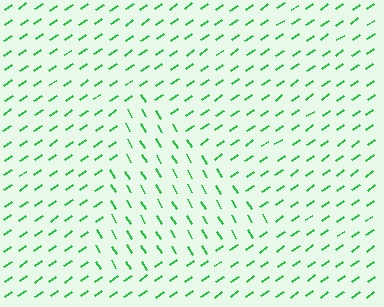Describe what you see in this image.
The image is filled with small green line segments. A triangle region in the image has lines oriented differently from the surrounding lines, creating a visible texture boundary.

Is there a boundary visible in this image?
Yes, there is a texture boundary formed by a change in line orientation.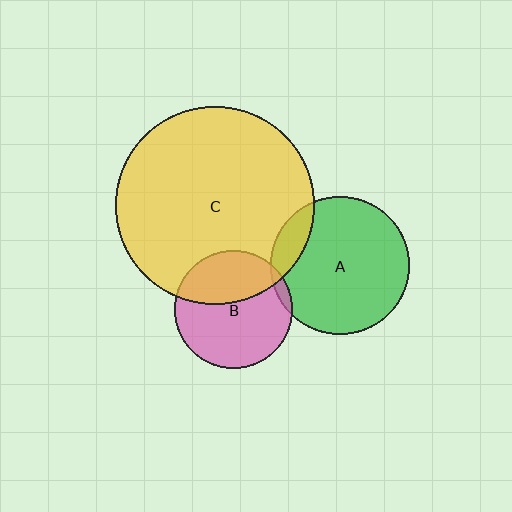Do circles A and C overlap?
Yes.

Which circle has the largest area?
Circle C (yellow).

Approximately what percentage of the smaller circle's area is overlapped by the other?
Approximately 15%.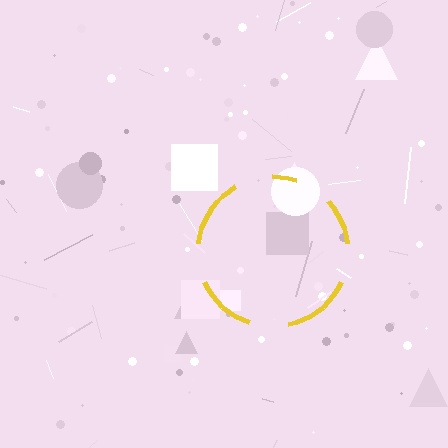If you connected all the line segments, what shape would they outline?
They would outline a circle.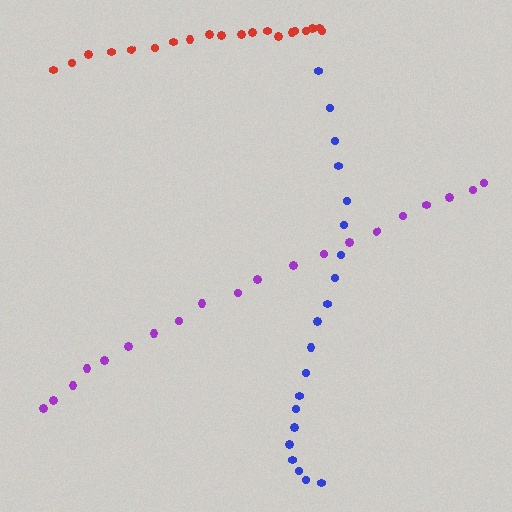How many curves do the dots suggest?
There are 3 distinct paths.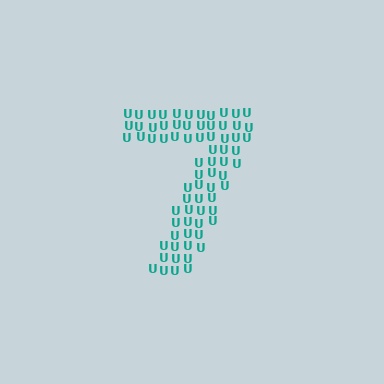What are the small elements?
The small elements are letter U's.